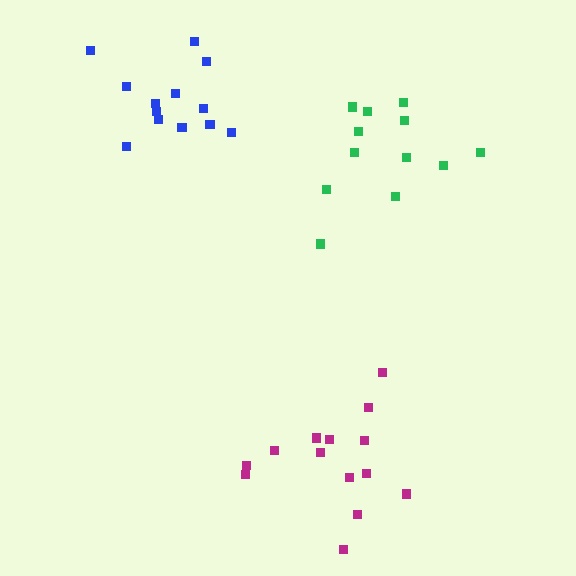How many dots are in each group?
Group 1: 12 dots, Group 2: 14 dots, Group 3: 13 dots (39 total).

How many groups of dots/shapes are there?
There are 3 groups.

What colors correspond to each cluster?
The clusters are colored: green, magenta, blue.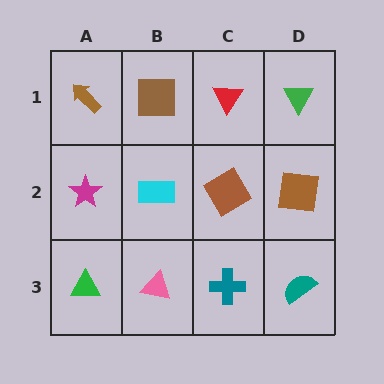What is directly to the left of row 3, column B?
A green triangle.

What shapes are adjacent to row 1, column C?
A brown diamond (row 2, column C), a brown square (row 1, column B), a green triangle (row 1, column D).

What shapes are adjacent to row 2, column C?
A red triangle (row 1, column C), a teal cross (row 3, column C), a cyan rectangle (row 2, column B), a brown square (row 2, column D).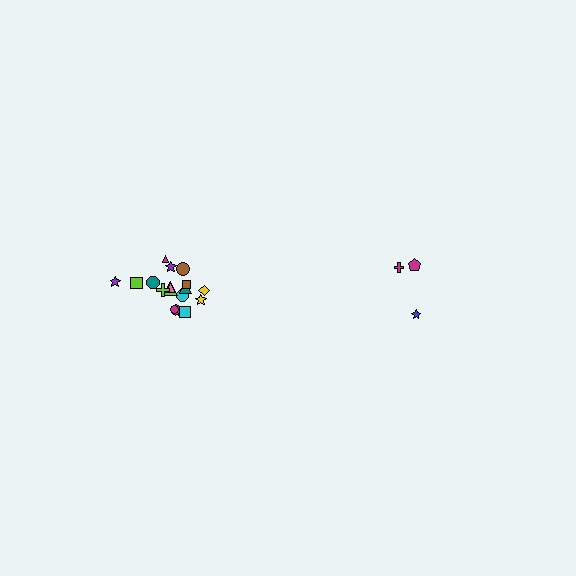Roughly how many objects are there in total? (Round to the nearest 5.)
Roughly 20 objects in total.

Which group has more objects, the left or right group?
The left group.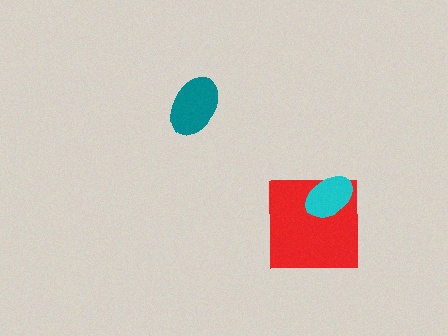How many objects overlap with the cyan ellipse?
1 object overlaps with the cyan ellipse.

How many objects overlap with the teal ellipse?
0 objects overlap with the teal ellipse.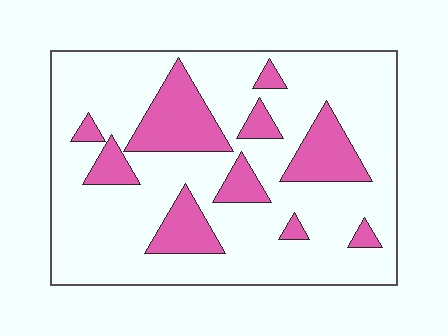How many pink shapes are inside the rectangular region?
10.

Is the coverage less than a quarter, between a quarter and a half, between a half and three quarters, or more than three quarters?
Less than a quarter.